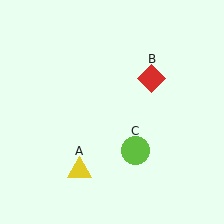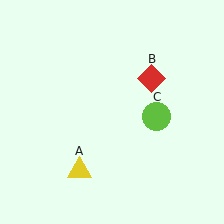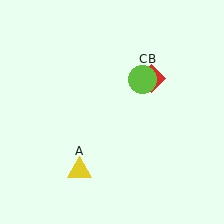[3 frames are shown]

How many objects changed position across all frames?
1 object changed position: lime circle (object C).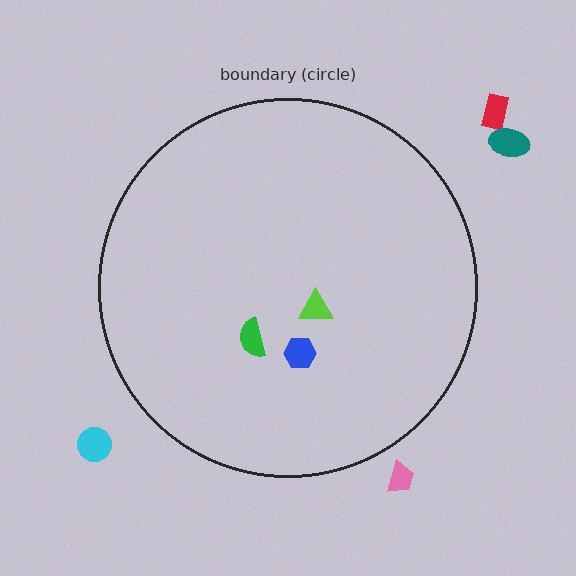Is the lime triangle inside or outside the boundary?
Inside.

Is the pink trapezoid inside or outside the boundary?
Outside.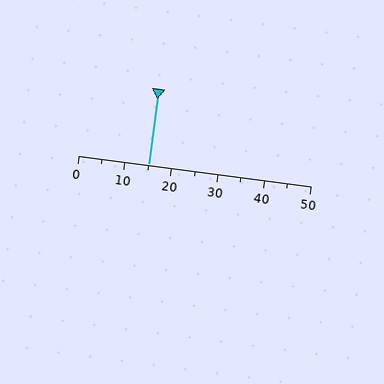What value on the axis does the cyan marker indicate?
The marker indicates approximately 15.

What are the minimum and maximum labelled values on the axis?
The axis runs from 0 to 50.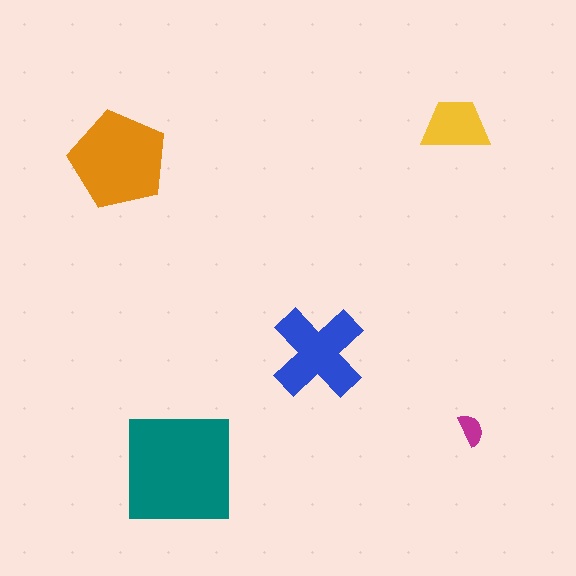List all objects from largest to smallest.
The teal square, the orange pentagon, the blue cross, the yellow trapezoid, the magenta semicircle.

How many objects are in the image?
There are 5 objects in the image.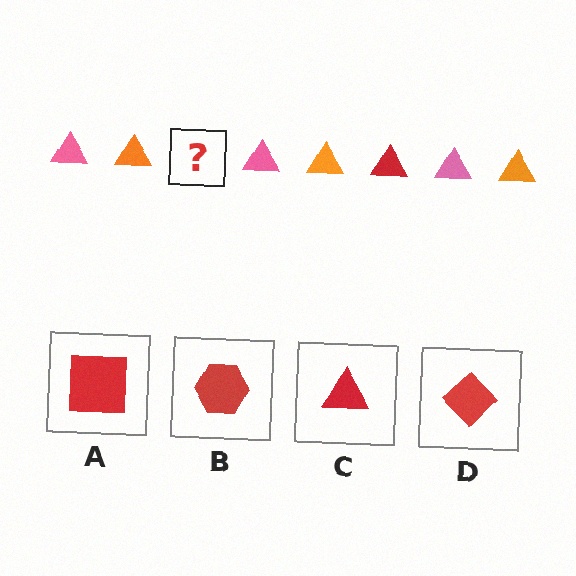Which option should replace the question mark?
Option C.